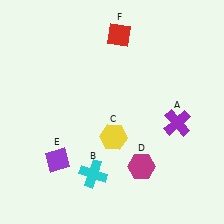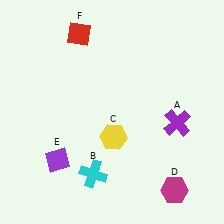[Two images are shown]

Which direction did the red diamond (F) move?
The red diamond (F) moved left.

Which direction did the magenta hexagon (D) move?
The magenta hexagon (D) moved right.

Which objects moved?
The objects that moved are: the magenta hexagon (D), the red diamond (F).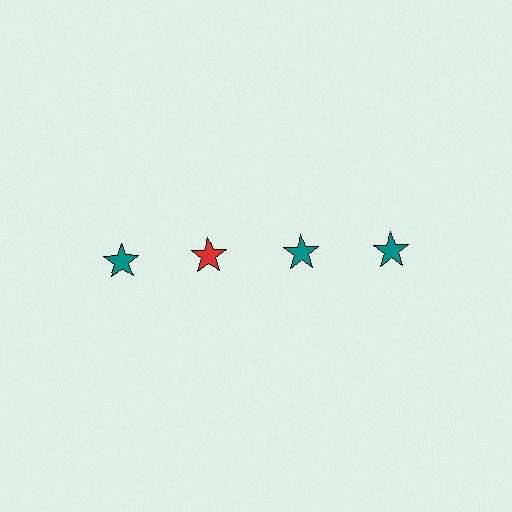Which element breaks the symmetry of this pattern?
The red star in the top row, second from left column breaks the symmetry. All other shapes are teal stars.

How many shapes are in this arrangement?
There are 4 shapes arranged in a grid pattern.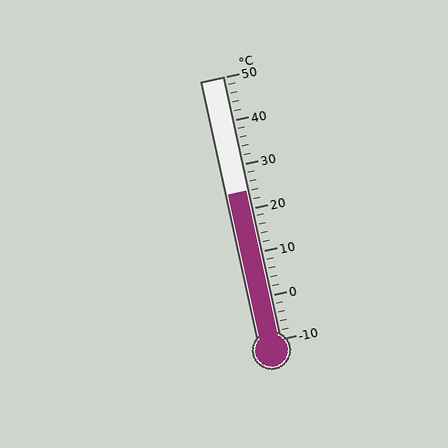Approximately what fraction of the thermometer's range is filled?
The thermometer is filled to approximately 55% of its range.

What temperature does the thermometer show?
The thermometer shows approximately 24°C.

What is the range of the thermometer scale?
The thermometer scale ranges from -10°C to 50°C.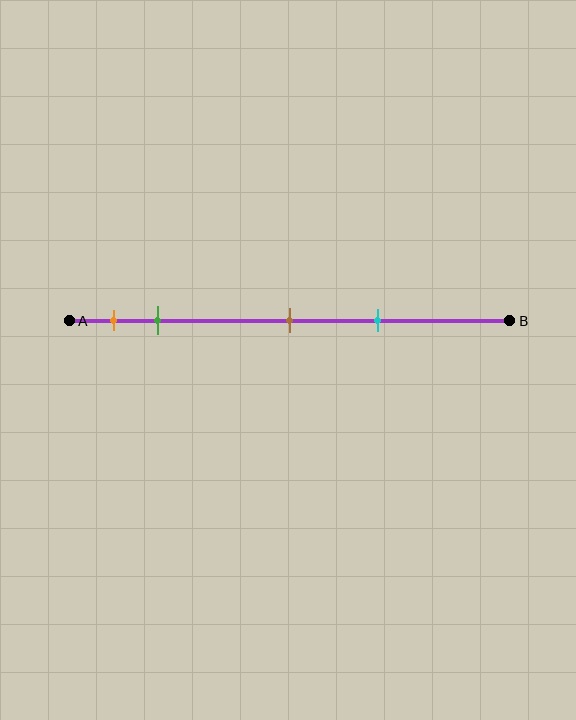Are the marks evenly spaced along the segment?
No, the marks are not evenly spaced.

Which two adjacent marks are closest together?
The orange and green marks are the closest adjacent pair.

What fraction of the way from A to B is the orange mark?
The orange mark is approximately 10% (0.1) of the way from A to B.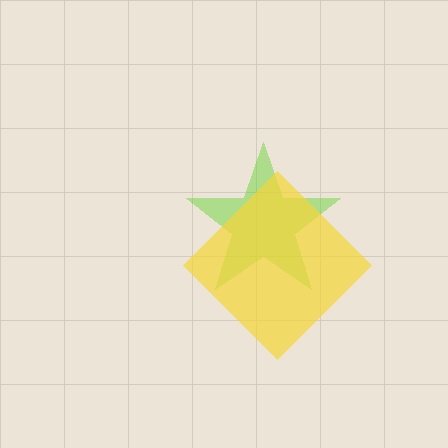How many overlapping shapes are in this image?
There are 2 overlapping shapes in the image.